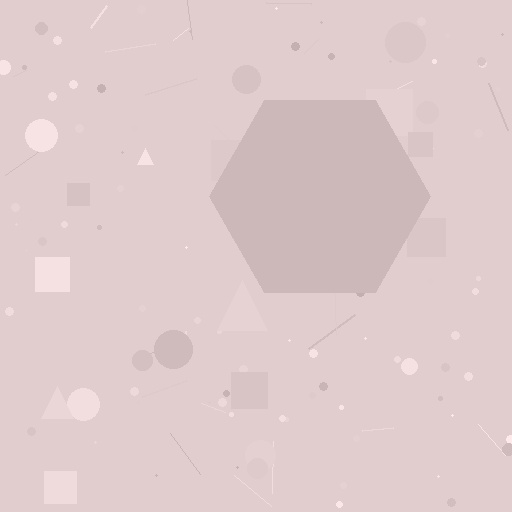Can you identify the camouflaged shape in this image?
The camouflaged shape is a hexagon.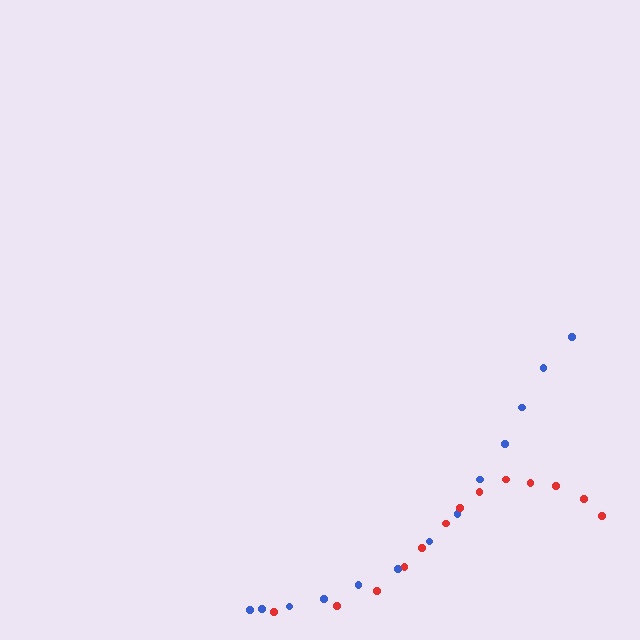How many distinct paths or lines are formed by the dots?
There are 2 distinct paths.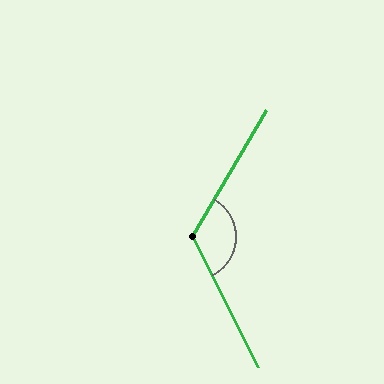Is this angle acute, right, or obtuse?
It is obtuse.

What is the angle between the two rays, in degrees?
Approximately 123 degrees.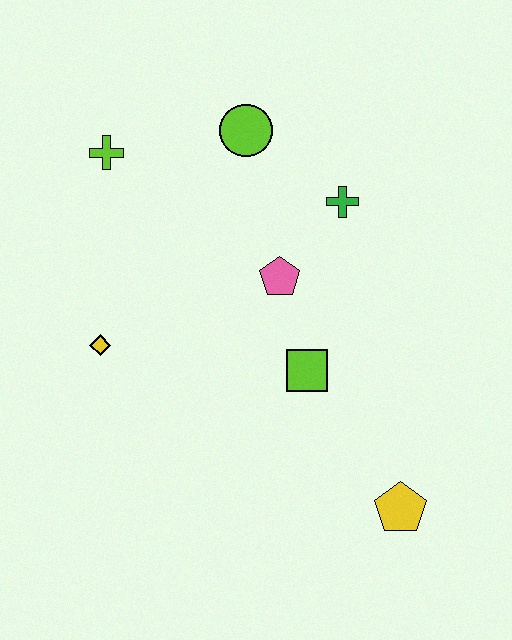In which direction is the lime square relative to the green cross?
The lime square is below the green cross.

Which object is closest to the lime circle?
The green cross is closest to the lime circle.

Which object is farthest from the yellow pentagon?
The lime cross is farthest from the yellow pentagon.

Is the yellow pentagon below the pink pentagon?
Yes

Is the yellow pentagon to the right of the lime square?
Yes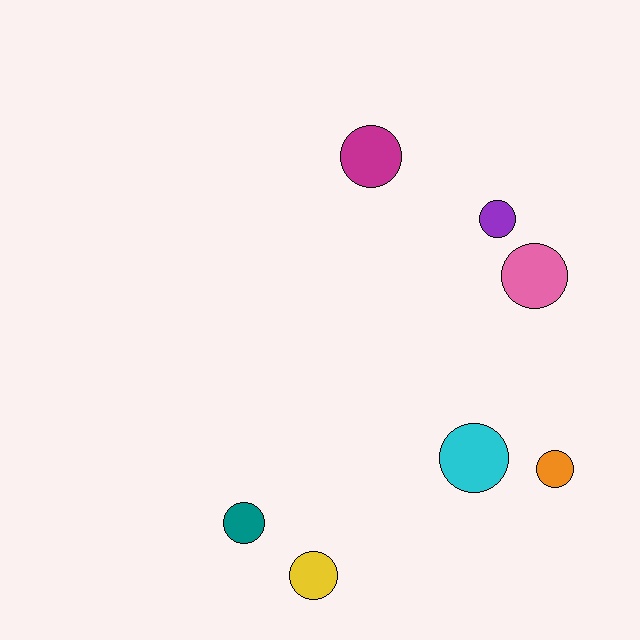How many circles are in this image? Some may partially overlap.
There are 7 circles.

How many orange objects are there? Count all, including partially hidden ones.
There is 1 orange object.